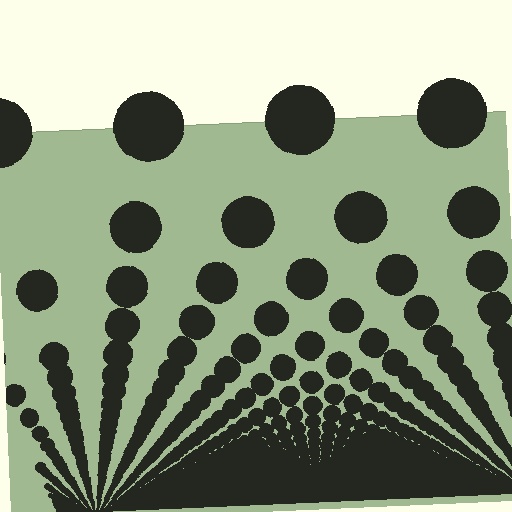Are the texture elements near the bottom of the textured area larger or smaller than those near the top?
Smaller. The gradient is inverted — elements near the bottom are smaller and denser.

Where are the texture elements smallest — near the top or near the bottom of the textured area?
Near the bottom.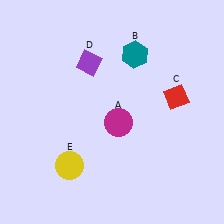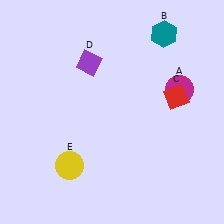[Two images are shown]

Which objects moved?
The objects that moved are: the magenta circle (A), the teal hexagon (B).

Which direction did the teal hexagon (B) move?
The teal hexagon (B) moved right.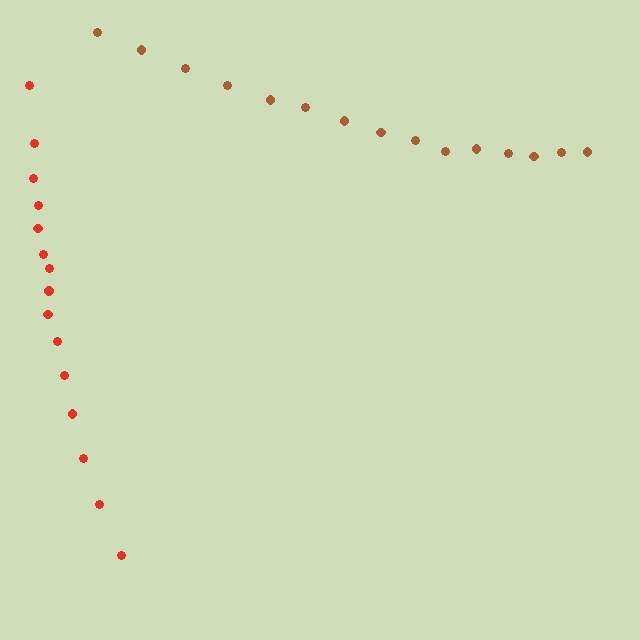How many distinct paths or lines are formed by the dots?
There are 2 distinct paths.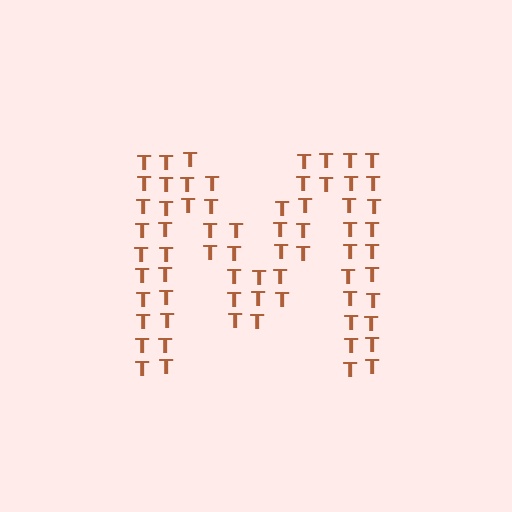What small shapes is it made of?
It is made of small letter T's.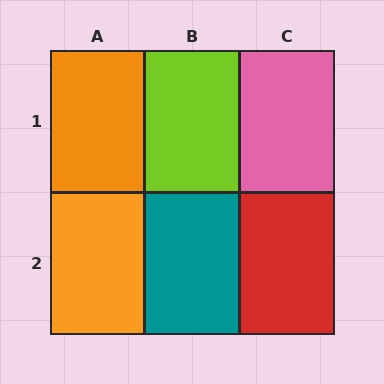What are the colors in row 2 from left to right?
Orange, teal, red.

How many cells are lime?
1 cell is lime.